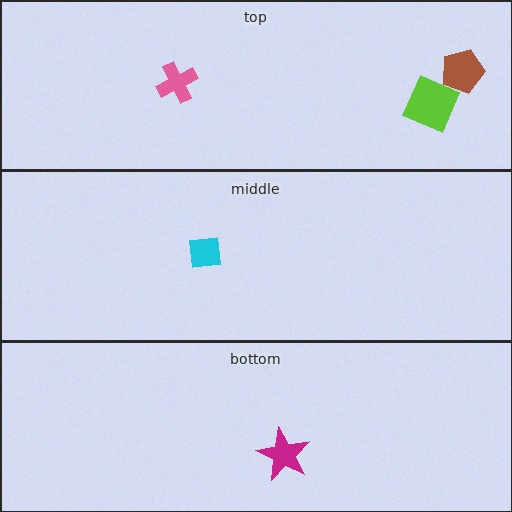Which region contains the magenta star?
The bottom region.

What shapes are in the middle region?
The cyan square.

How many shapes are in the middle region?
1.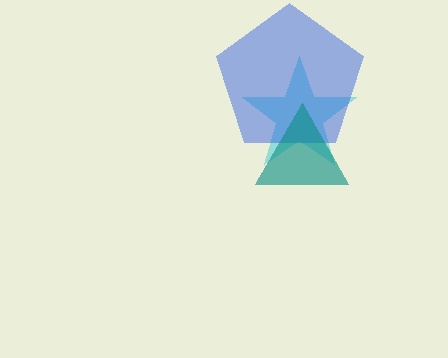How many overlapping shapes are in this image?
There are 3 overlapping shapes in the image.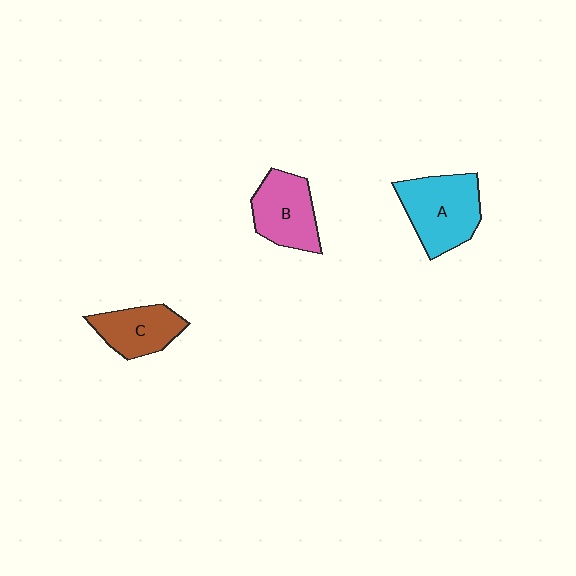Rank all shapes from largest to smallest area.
From largest to smallest: A (cyan), B (pink), C (brown).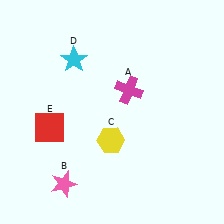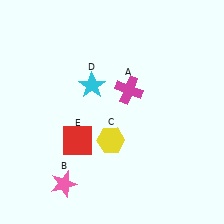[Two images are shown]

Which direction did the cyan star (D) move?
The cyan star (D) moved down.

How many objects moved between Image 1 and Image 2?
2 objects moved between the two images.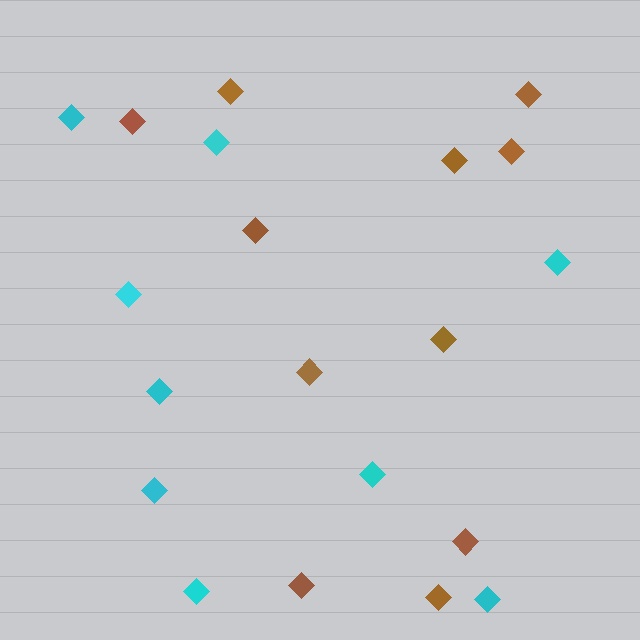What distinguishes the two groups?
There are 2 groups: one group of brown diamonds (11) and one group of cyan diamonds (9).